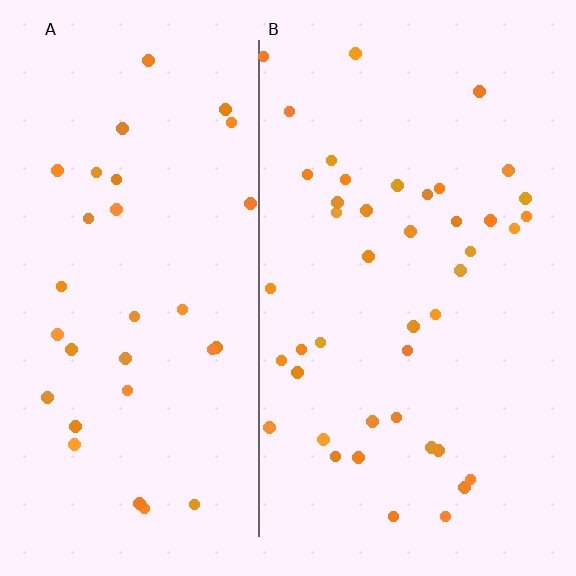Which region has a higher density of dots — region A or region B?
B (the right).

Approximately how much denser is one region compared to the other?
Approximately 1.3× — region B over region A.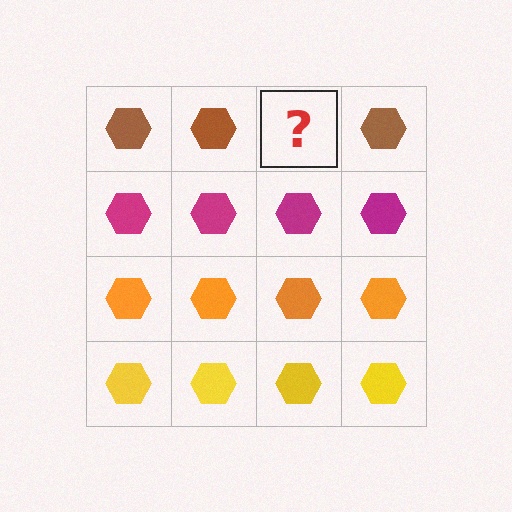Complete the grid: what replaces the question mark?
The question mark should be replaced with a brown hexagon.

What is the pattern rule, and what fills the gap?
The rule is that each row has a consistent color. The gap should be filled with a brown hexagon.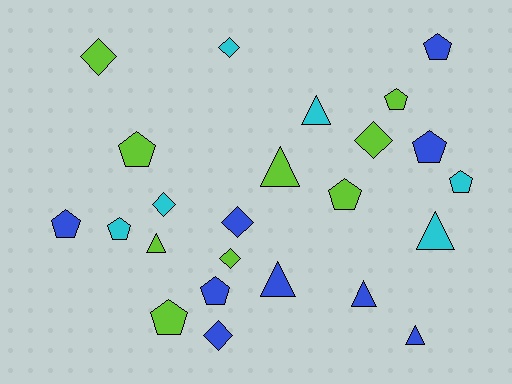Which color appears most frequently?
Lime, with 9 objects.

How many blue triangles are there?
There are 3 blue triangles.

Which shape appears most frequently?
Pentagon, with 10 objects.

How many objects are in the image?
There are 24 objects.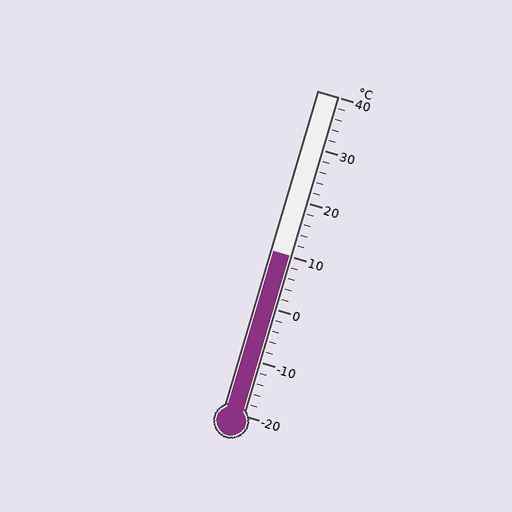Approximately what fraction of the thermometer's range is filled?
The thermometer is filled to approximately 50% of its range.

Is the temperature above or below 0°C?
The temperature is above 0°C.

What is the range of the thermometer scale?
The thermometer scale ranges from -20°C to 40°C.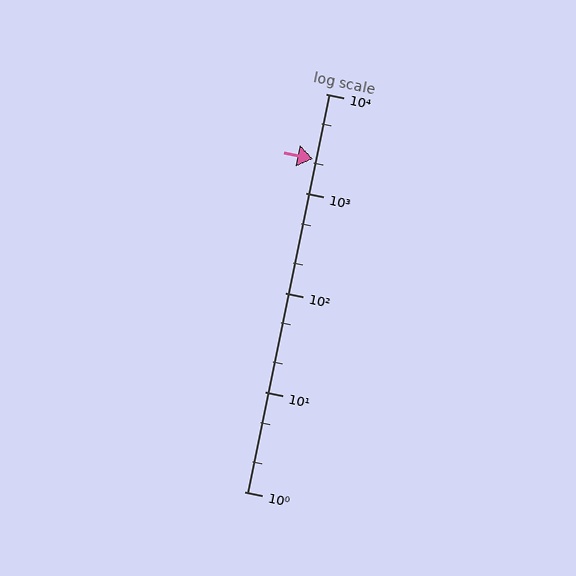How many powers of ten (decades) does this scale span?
The scale spans 4 decades, from 1 to 10000.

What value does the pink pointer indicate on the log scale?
The pointer indicates approximately 2200.